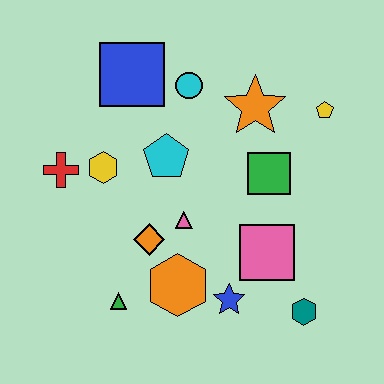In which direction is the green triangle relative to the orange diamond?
The green triangle is below the orange diamond.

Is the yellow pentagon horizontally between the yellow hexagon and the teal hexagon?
No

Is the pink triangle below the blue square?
Yes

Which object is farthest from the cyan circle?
The teal hexagon is farthest from the cyan circle.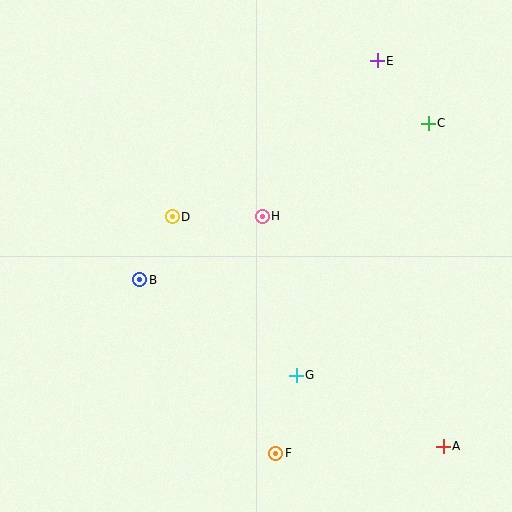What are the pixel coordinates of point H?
Point H is at (262, 216).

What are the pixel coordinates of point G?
Point G is at (296, 375).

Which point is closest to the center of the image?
Point H at (262, 216) is closest to the center.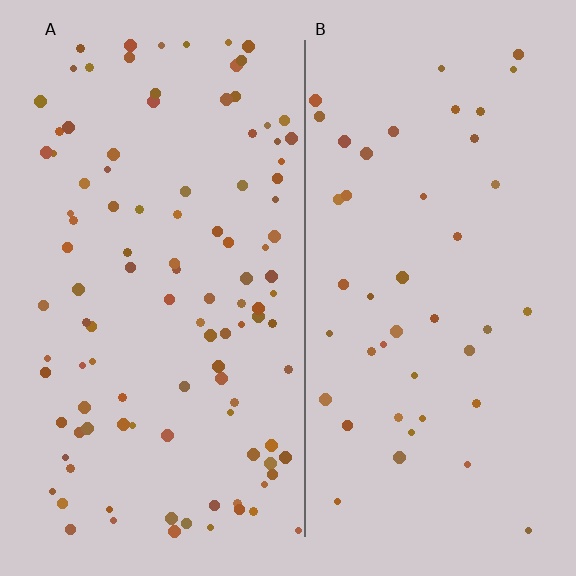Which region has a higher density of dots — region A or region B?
A (the left).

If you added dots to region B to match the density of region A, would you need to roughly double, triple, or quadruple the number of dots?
Approximately double.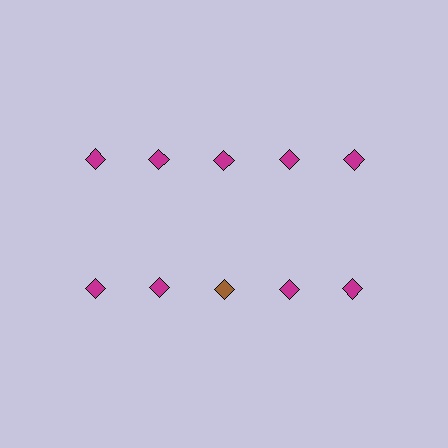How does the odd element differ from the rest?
It has a different color: brown instead of magenta.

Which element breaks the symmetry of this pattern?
The brown diamond in the second row, center column breaks the symmetry. All other shapes are magenta diamonds.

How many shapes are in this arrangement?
There are 10 shapes arranged in a grid pattern.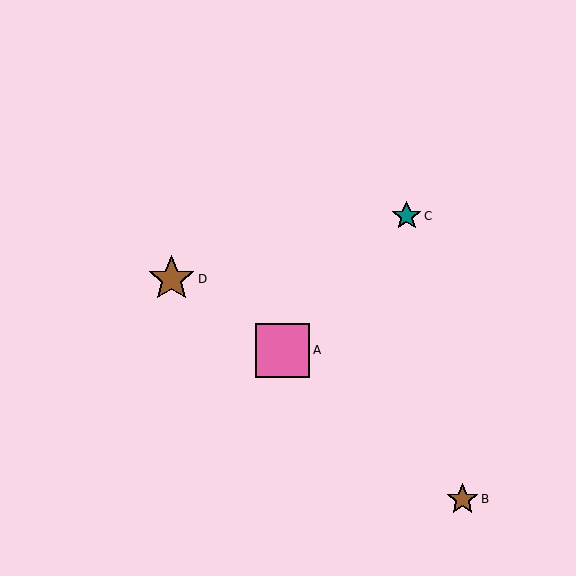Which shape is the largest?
The pink square (labeled A) is the largest.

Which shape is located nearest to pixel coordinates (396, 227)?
The teal star (labeled C) at (407, 216) is nearest to that location.